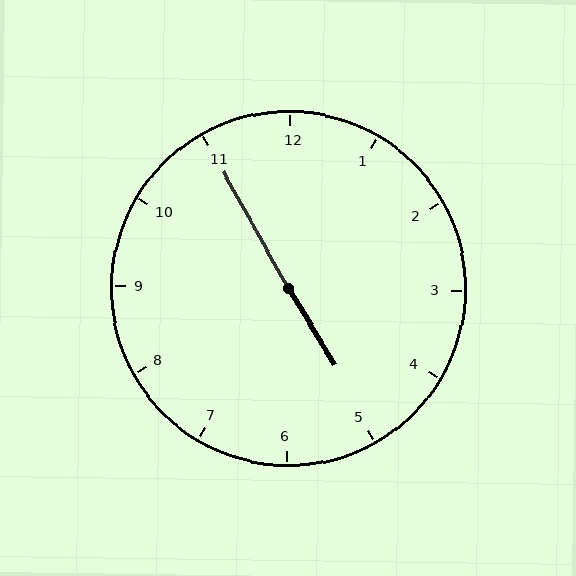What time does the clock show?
4:55.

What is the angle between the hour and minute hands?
Approximately 178 degrees.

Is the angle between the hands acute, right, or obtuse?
It is obtuse.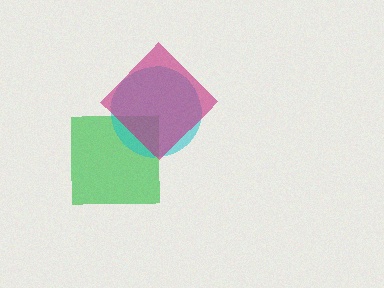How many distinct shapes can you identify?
There are 3 distinct shapes: a green square, a cyan circle, a magenta diamond.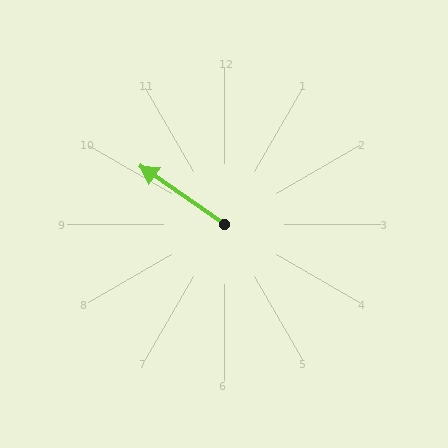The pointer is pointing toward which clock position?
Roughly 10 o'clock.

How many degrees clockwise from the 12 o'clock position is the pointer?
Approximately 305 degrees.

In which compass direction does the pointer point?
Northwest.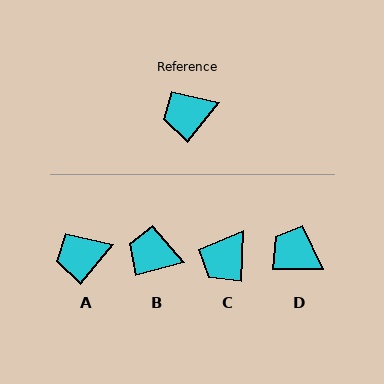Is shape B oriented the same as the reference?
No, it is off by about 36 degrees.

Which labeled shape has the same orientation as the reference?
A.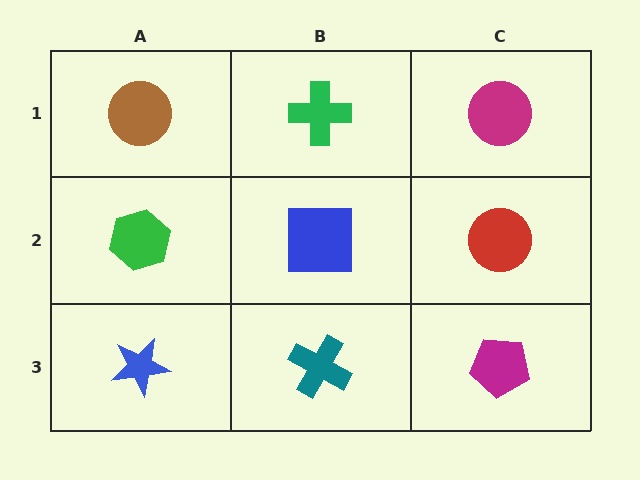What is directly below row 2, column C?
A magenta pentagon.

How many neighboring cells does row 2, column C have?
3.